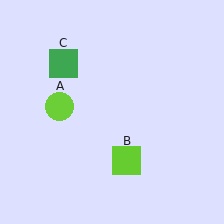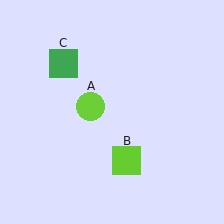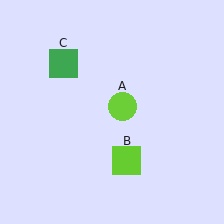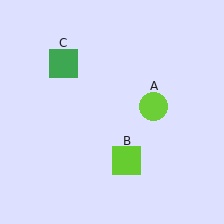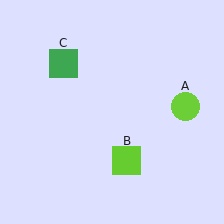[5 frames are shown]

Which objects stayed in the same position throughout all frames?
Lime square (object B) and green square (object C) remained stationary.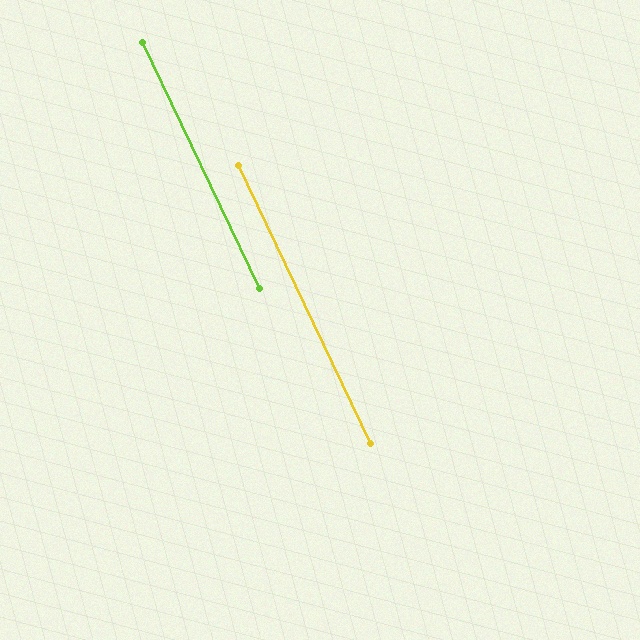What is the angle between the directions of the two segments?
Approximately 0 degrees.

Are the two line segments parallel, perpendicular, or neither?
Parallel — their directions differ by only 0.0°.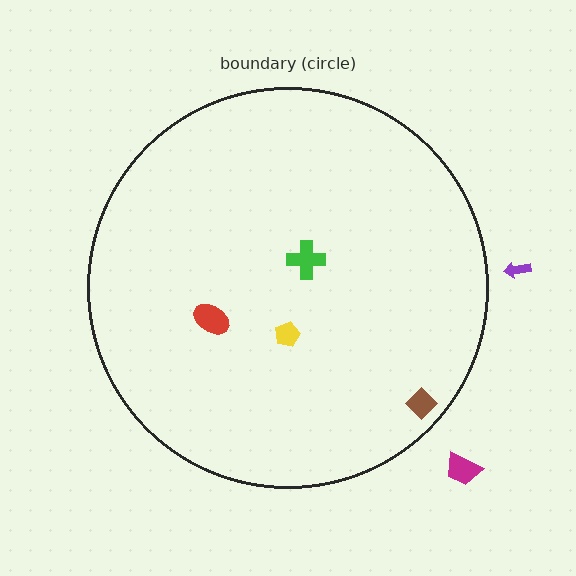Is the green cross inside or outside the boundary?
Inside.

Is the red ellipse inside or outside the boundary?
Inside.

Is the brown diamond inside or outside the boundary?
Inside.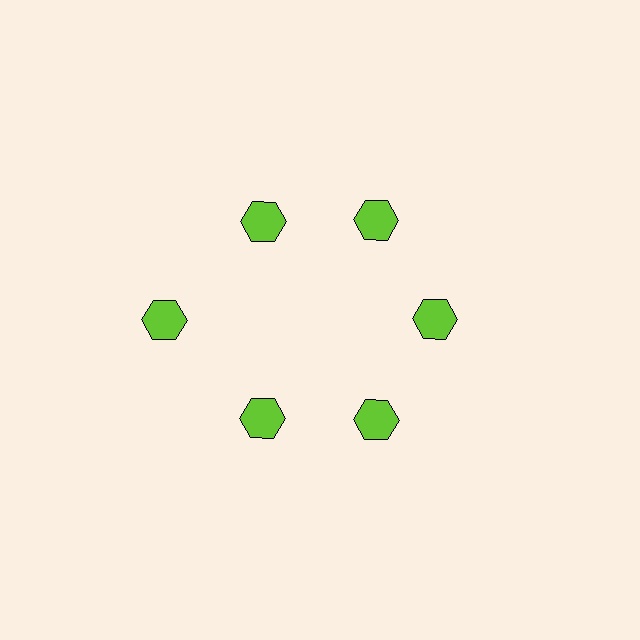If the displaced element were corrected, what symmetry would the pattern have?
It would have 6-fold rotational symmetry — the pattern would map onto itself every 60 degrees.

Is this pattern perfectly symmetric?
No. The 6 lime hexagons are arranged in a ring, but one element near the 9 o'clock position is pushed outward from the center, breaking the 6-fold rotational symmetry.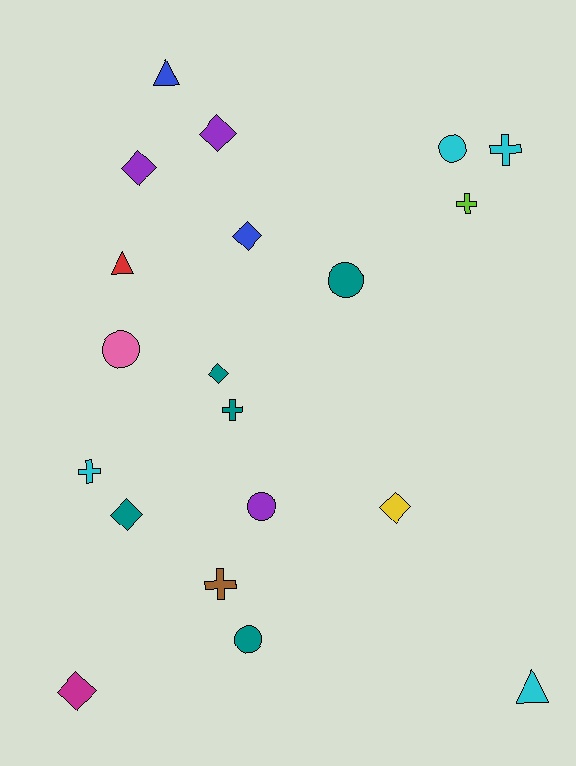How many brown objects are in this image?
There is 1 brown object.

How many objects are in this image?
There are 20 objects.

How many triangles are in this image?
There are 3 triangles.